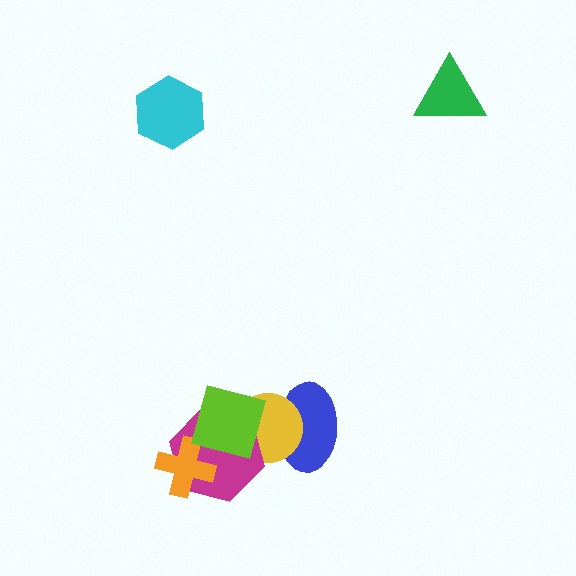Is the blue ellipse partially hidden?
Yes, it is partially covered by another shape.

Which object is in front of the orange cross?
The lime square is in front of the orange cross.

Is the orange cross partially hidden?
Yes, it is partially covered by another shape.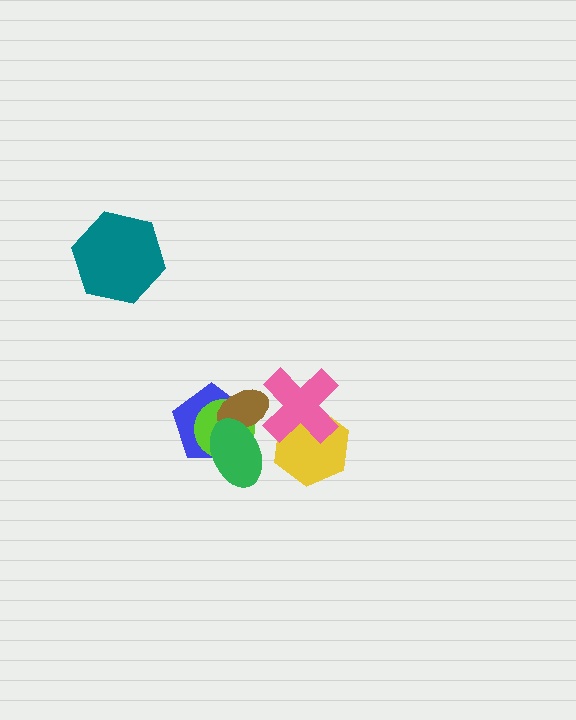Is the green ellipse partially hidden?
No, no other shape covers it.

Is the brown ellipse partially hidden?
Yes, it is partially covered by another shape.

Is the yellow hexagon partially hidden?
Yes, it is partially covered by another shape.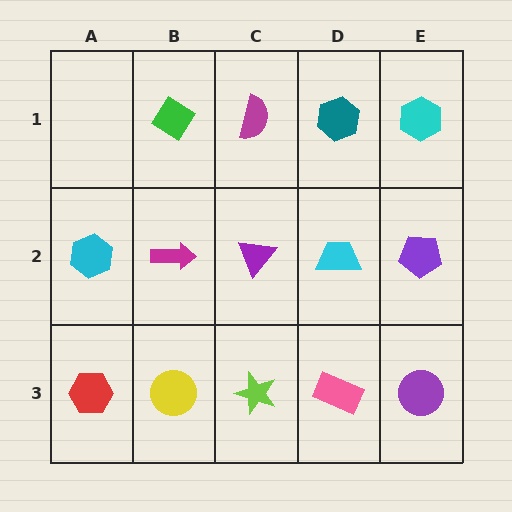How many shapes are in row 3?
5 shapes.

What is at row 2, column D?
A cyan trapezoid.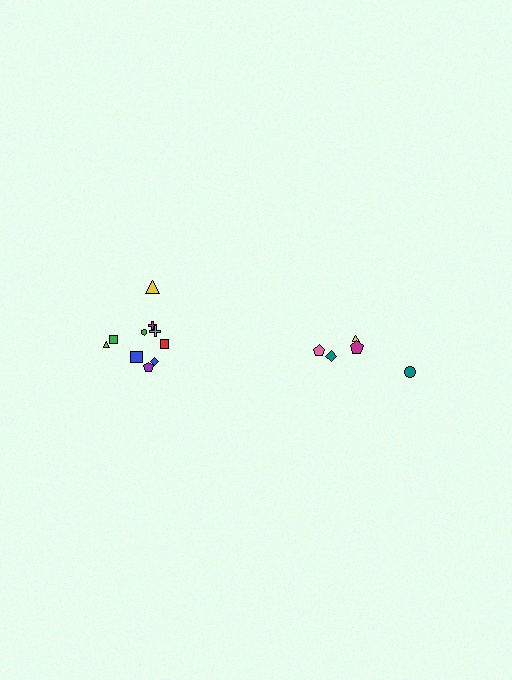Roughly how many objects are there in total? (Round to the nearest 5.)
Roughly 15 objects in total.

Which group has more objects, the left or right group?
The left group.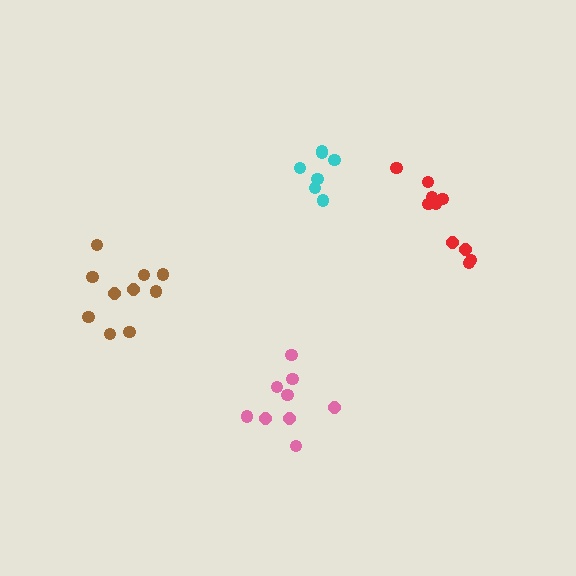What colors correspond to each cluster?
The clusters are colored: brown, cyan, pink, red.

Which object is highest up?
The cyan cluster is topmost.